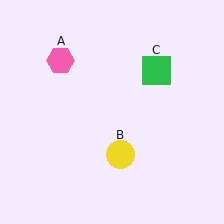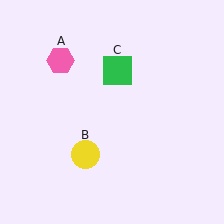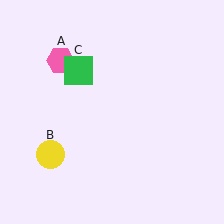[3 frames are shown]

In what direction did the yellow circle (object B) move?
The yellow circle (object B) moved left.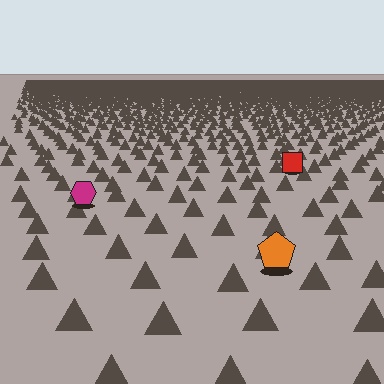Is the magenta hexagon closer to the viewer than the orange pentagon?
No. The orange pentagon is closer — you can tell from the texture gradient: the ground texture is coarser near it.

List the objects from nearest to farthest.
From nearest to farthest: the orange pentagon, the magenta hexagon, the red square.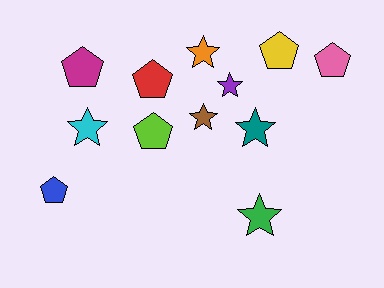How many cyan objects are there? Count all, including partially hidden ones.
There is 1 cyan object.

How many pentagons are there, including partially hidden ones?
There are 6 pentagons.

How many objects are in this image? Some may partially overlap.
There are 12 objects.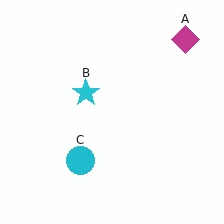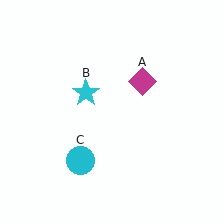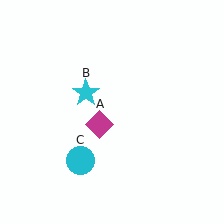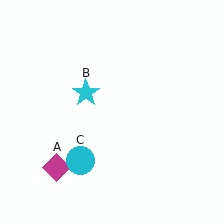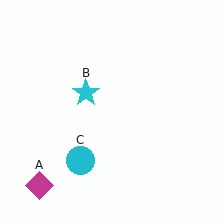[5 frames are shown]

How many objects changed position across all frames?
1 object changed position: magenta diamond (object A).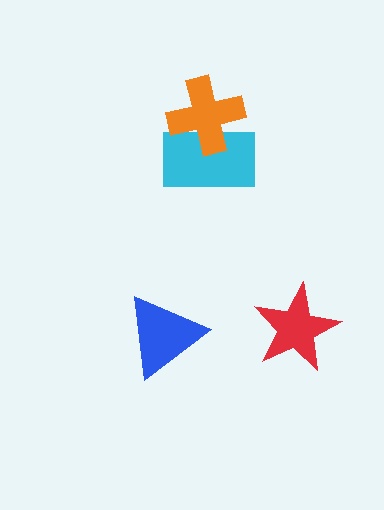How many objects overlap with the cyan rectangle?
1 object overlaps with the cyan rectangle.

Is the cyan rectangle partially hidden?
Yes, it is partially covered by another shape.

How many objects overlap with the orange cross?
1 object overlaps with the orange cross.